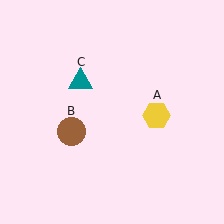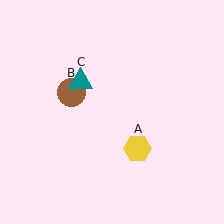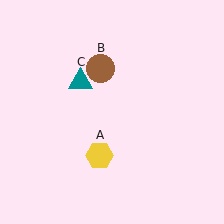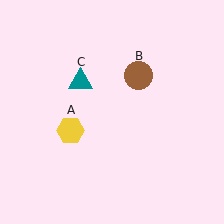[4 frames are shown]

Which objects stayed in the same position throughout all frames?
Teal triangle (object C) remained stationary.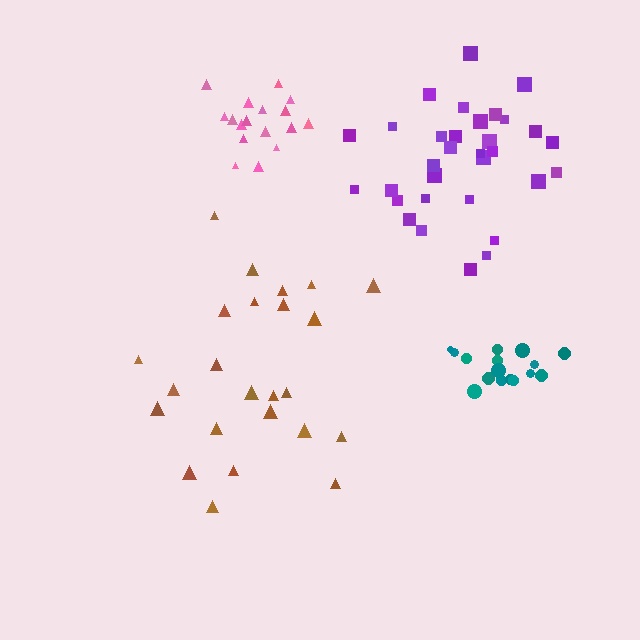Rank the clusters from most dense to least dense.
pink, teal, purple, brown.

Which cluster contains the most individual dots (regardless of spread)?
Purple (32).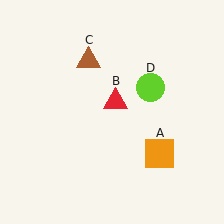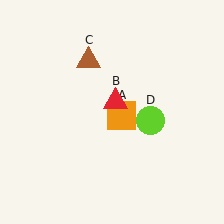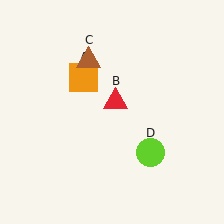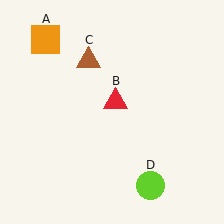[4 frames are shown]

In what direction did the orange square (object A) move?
The orange square (object A) moved up and to the left.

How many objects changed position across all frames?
2 objects changed position: orange square (object A), lime circle (object D).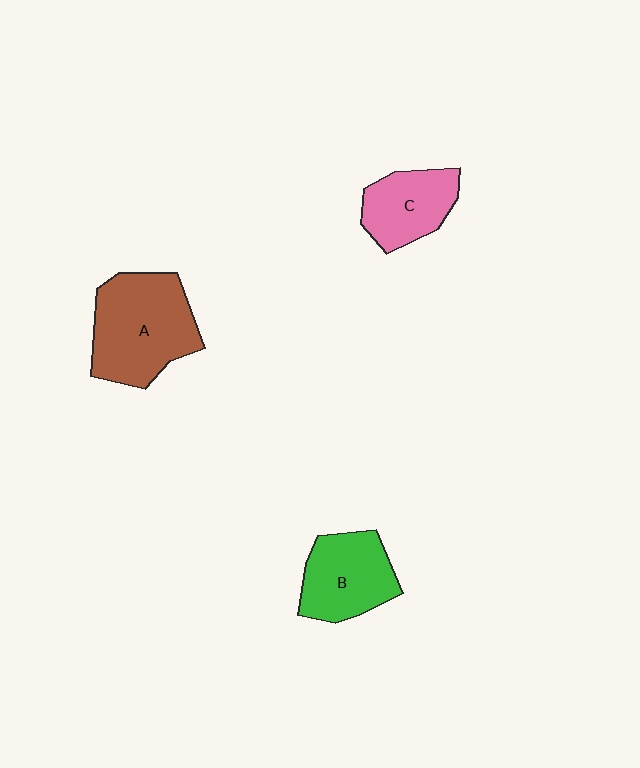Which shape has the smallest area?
Shape C (pink).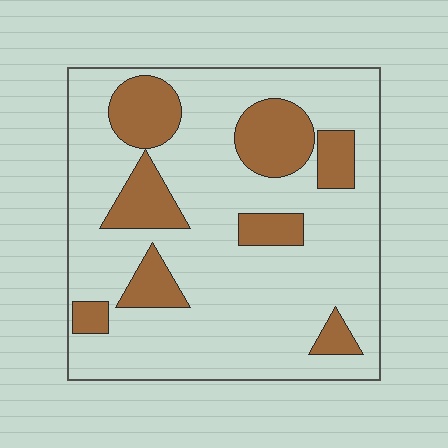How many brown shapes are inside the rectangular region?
8.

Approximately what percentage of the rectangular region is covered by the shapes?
Approximately 25%.